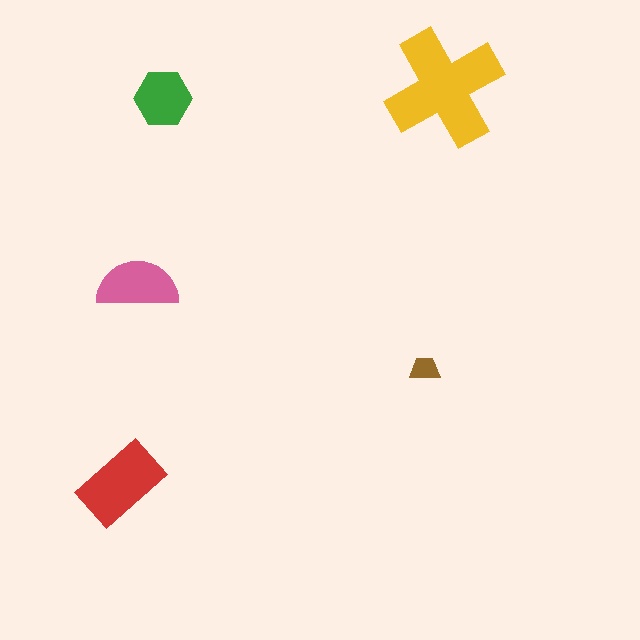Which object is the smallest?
The brown trapezoid.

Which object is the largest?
The yellow cross.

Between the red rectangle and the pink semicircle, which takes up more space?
The red rectangle.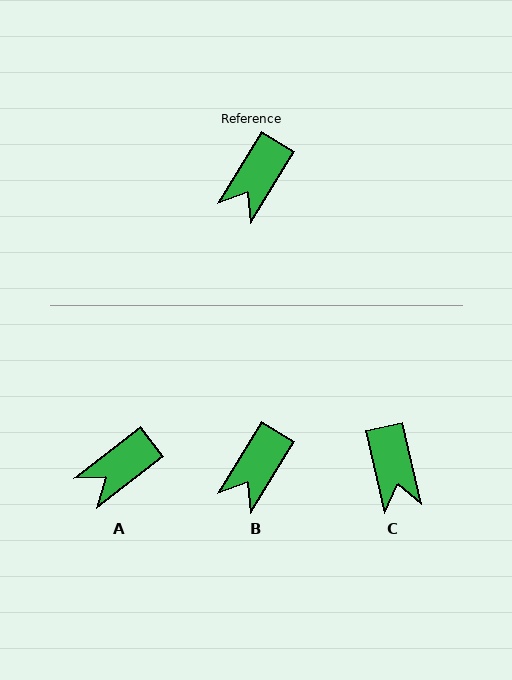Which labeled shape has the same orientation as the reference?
B.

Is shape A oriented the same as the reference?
No, it is off by about 21 degrees.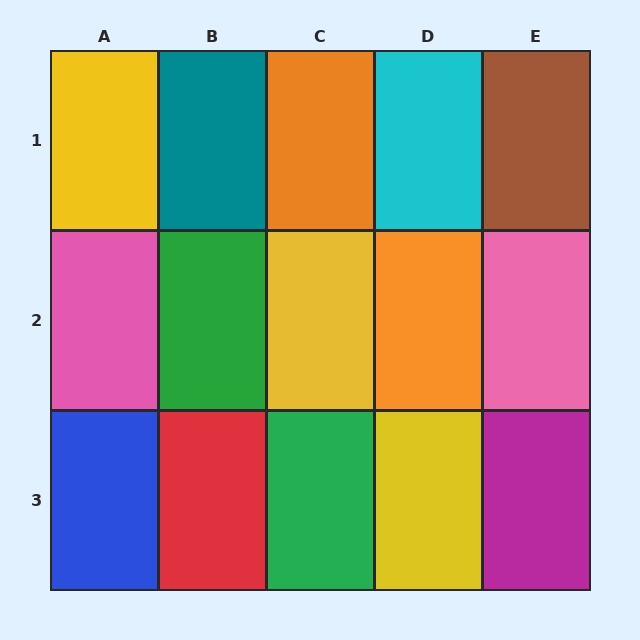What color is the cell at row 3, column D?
Yellow.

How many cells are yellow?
3 cells are yellow.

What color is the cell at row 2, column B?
Green.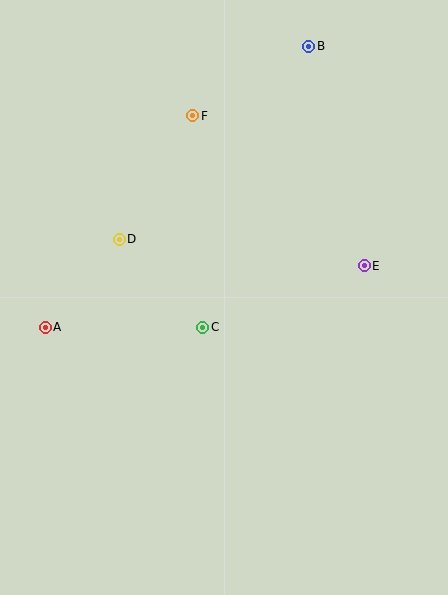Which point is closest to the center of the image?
Point C at (203, 327) is closest to the center.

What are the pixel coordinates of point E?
Point E is at (364, 266).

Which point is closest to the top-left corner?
Point F is closest to the top-left corner.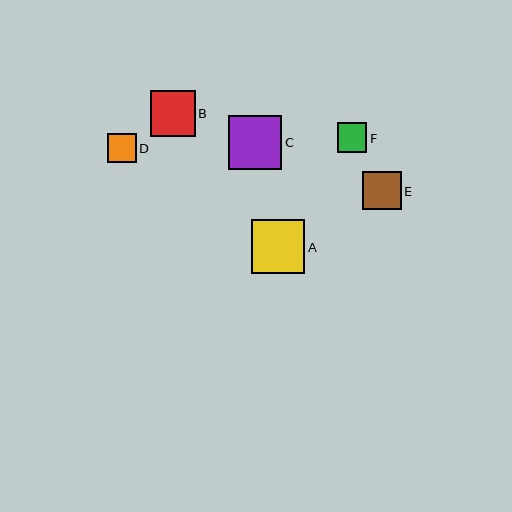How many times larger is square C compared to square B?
Square C is approximately 1.2 times the size of square B.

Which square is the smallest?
Square D is the smallest with a size of approximately 29 pixels.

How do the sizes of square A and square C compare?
Square A and square C are approximately the same size.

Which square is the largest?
Square A is the largest with a size of approximately 54 pixels.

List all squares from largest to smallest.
From largest to smallest: A, C, B, E, F, D.